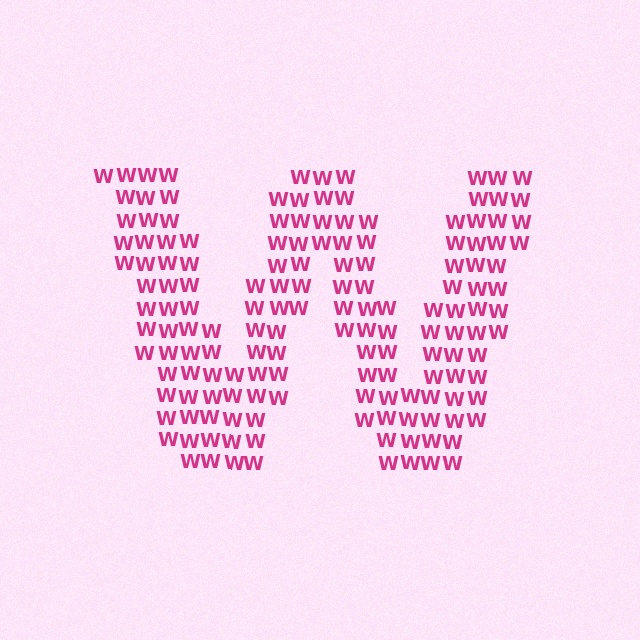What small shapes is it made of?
It is made of small letter W's.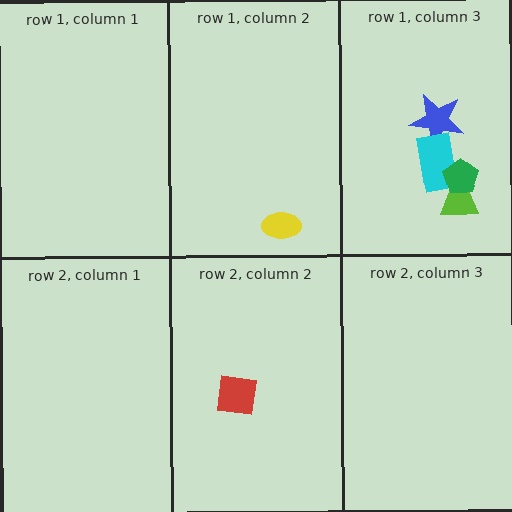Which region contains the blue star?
The row 1, column 3 region.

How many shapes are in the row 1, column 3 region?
4.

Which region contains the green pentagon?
The row 1, column 3 region.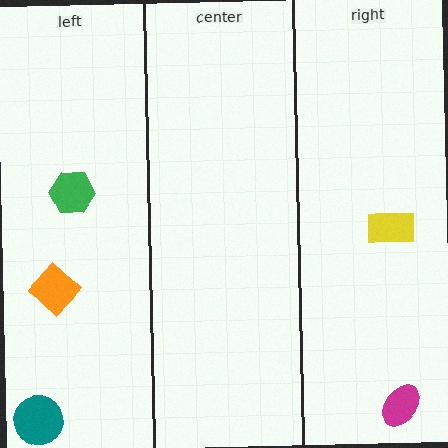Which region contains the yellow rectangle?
The right region.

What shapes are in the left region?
The orange diamond, the teal circle, the green hexagon.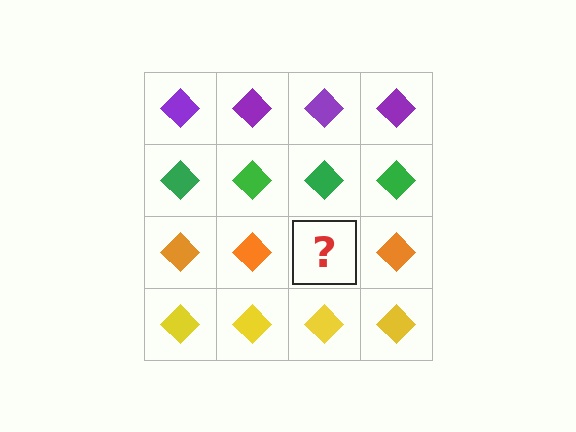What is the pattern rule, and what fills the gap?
The rule is that each row has a consistent color. The gap should be filled with an orange diamond.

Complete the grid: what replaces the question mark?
The question mark should be replaced with an orange diamond.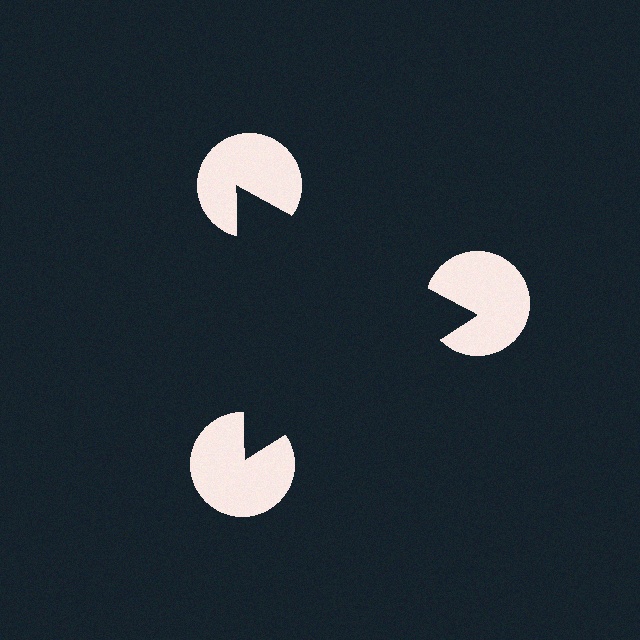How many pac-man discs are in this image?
There are 3 — one at each vertex of the illusory triangle.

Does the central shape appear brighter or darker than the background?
It typically appears slightly darker than the background, even though no actual brightness change is drawn.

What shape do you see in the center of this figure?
An illusory triangle — its edges are inferred from the aligned wedge cuts in the pac-man discs, not physically drawn.